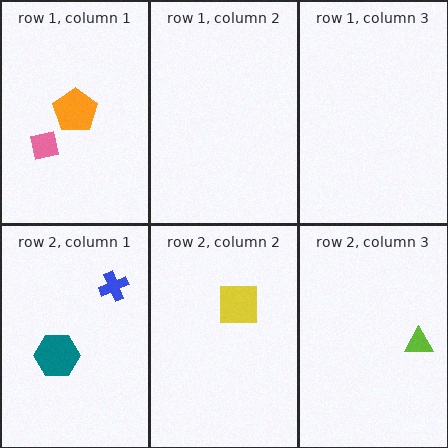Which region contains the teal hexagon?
The row 2, column 1 region.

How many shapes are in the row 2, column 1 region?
2.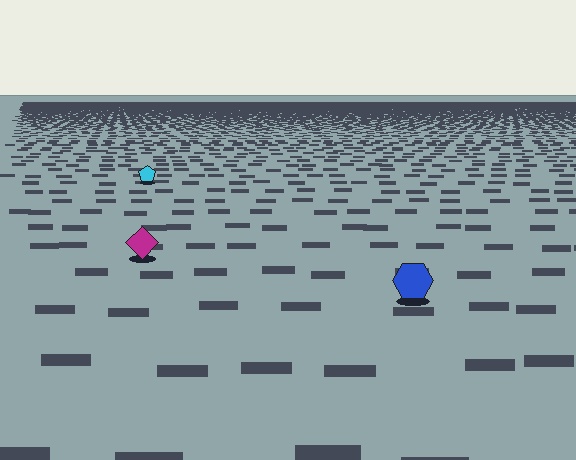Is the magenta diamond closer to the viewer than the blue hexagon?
No. The blue hexagon is closer — you can tell from the texture gradient: the ground texture is coarser near it.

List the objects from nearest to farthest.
From nearest to farthest: the blue hexagon, the magenta diamond, the cyan pentagon.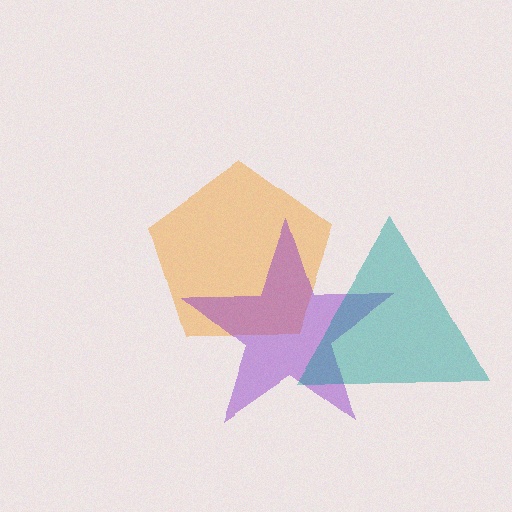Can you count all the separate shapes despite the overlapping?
Yes, there are 3 separate shapes.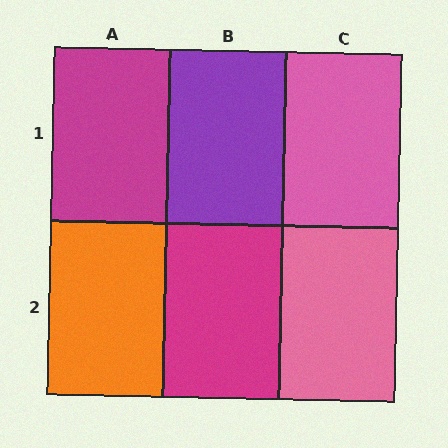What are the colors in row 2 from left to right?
Orange, magenta, pink.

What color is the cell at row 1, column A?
Magenta.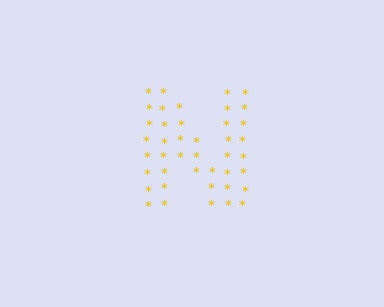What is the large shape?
The large shape is the letter N.